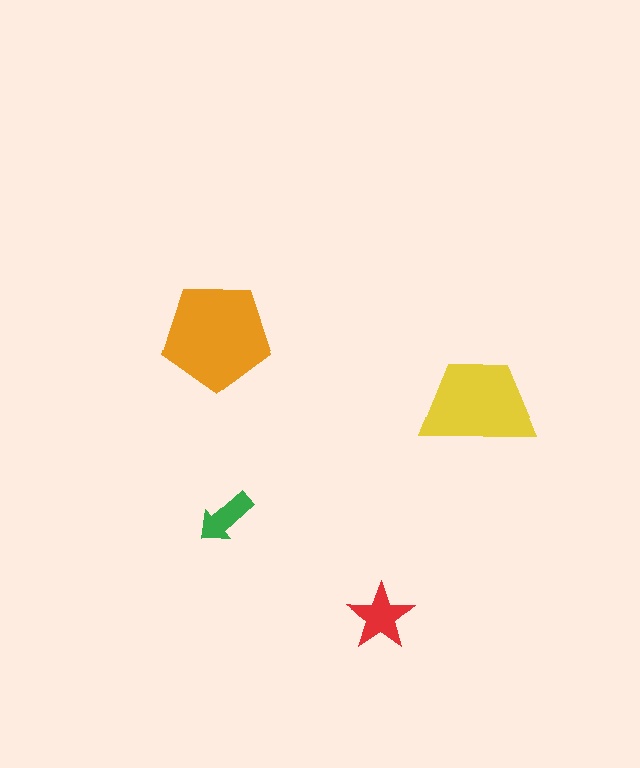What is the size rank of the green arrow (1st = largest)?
4th.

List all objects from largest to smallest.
The orange pentagon, the yellow trapezoid, the red star, the green arrow.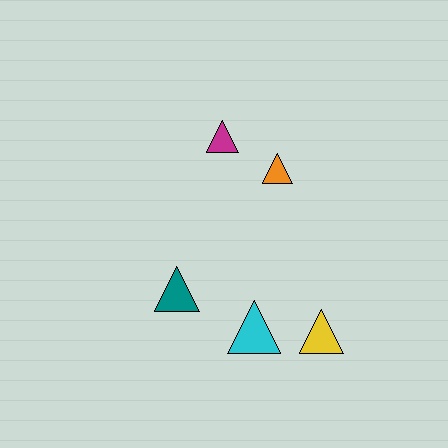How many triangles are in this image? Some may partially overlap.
There are 5 triangles.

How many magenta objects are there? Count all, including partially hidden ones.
There is 1 magenta object.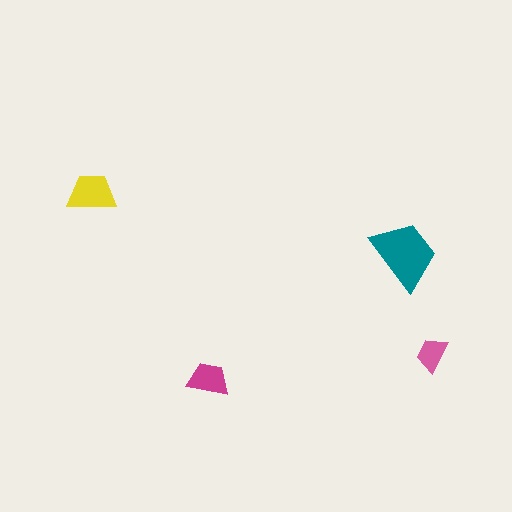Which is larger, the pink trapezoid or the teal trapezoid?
The teal one.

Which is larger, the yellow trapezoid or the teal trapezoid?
The teal one.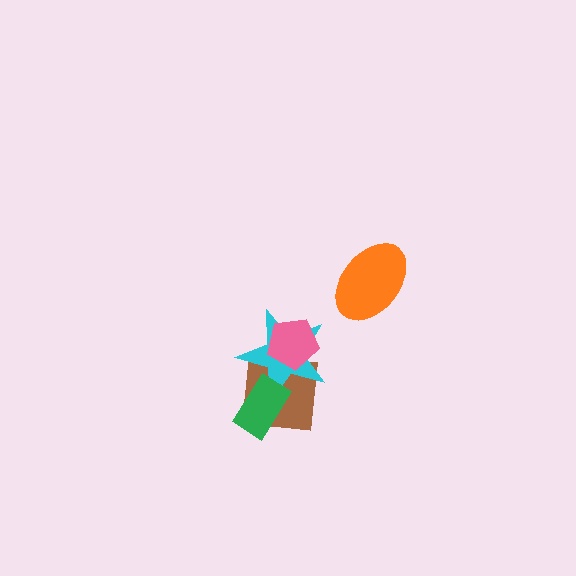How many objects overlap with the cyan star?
3 objects overlap with the cyan star.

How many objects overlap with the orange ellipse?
0 objects overlap with the orange ellipse.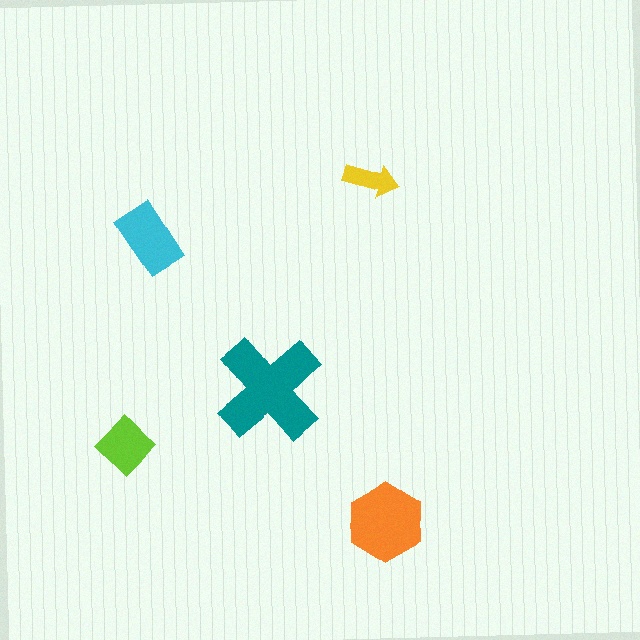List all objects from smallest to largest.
The yellow arrow, the lime diamond, the cyan rectangle, the orange hexagon, the teal cross.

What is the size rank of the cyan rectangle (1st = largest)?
3rd.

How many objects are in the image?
There are 5 objects in the image.